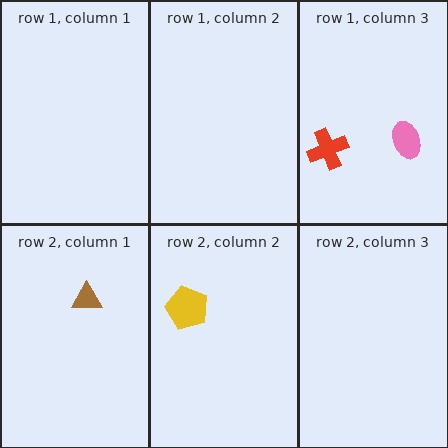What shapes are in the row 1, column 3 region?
The pink ellipse, the red cross.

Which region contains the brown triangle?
The row 2, column 1 region.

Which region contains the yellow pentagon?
The row 2, column 2 region.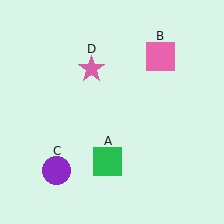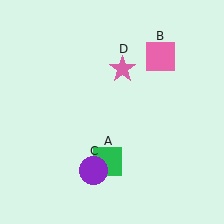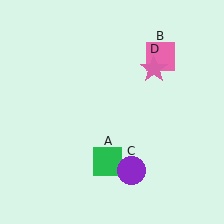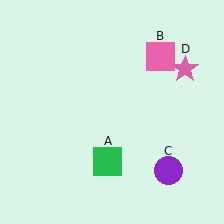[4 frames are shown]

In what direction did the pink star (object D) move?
The pink star (object D) moved right.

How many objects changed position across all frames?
2 objects changed position: purple circle (object C), pink star (object D).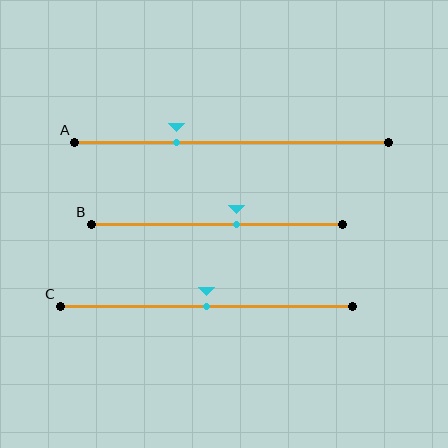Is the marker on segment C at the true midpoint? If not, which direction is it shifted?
Yes, the marker on segment C is at the true midpoint.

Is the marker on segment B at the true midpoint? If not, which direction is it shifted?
No, the marker on segment B is shifted to the right by about 8% of the segment length.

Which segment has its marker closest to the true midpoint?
Segment C has its marker closest to the true midpoint.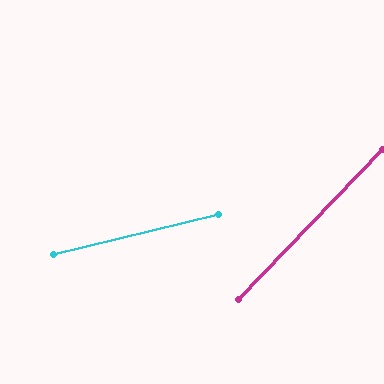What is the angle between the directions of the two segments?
Approximately 32 degrees.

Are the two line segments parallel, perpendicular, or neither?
Neither parallel nor perpendicular — they differ by about 32°.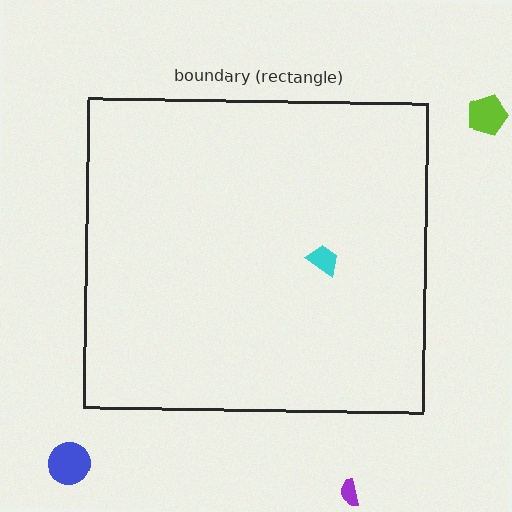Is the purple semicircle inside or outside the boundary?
Outside.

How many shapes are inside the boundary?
1 inside, 3 outside.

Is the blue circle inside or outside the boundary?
Outside.